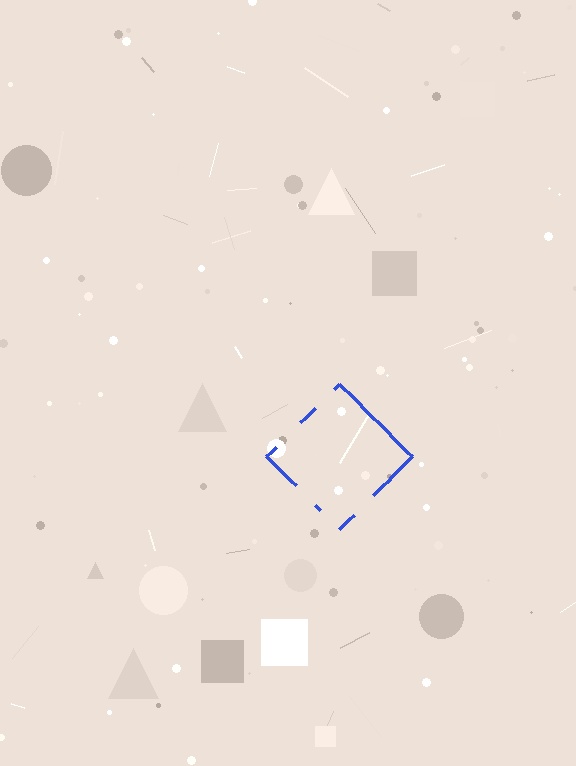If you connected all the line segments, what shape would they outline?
They would outline a diamond.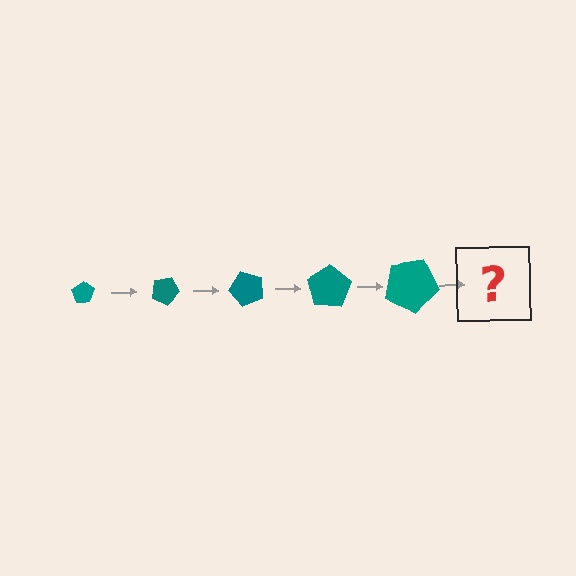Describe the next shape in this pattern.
It should be a pentagon, larger than the previous one and rotated 125 degrees from the start.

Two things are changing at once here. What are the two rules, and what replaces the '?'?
The two rules are that the pentagon grows larger each step and it rotates 25 degrees each step. The '?' should be a pentagon, larger than the previous one and rotated 125 degrees from the start.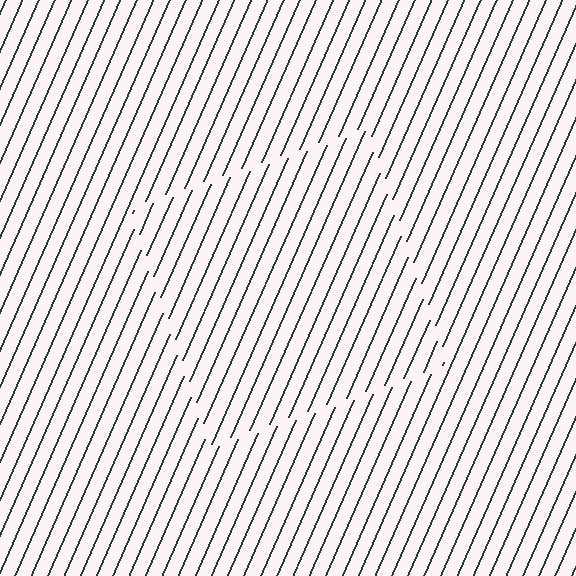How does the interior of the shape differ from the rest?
The interior of the shape contains the same grating, shifted by half a period — the contour is defined by the phase discontinuity where line-ends from the inner and outer gratings abut.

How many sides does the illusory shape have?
4 sides — the line-ends trace a square.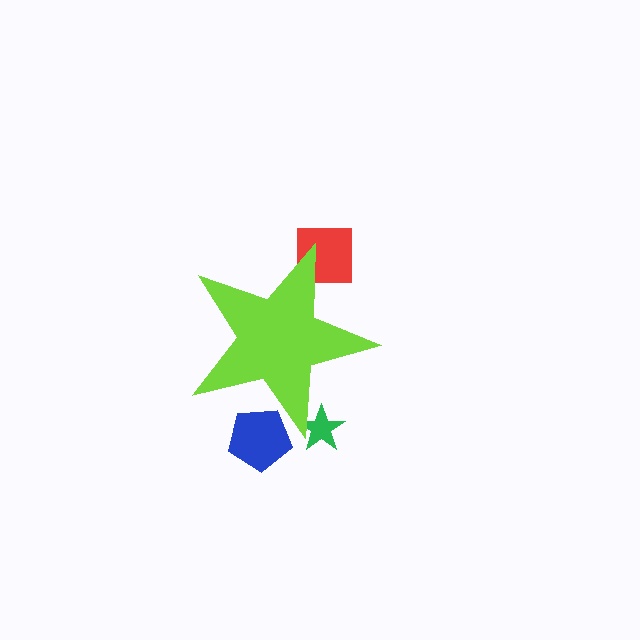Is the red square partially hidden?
Yes, the red square is partially hidden behind the lime star.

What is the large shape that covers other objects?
A lime star.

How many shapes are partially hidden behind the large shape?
3 shapes are partially hidden.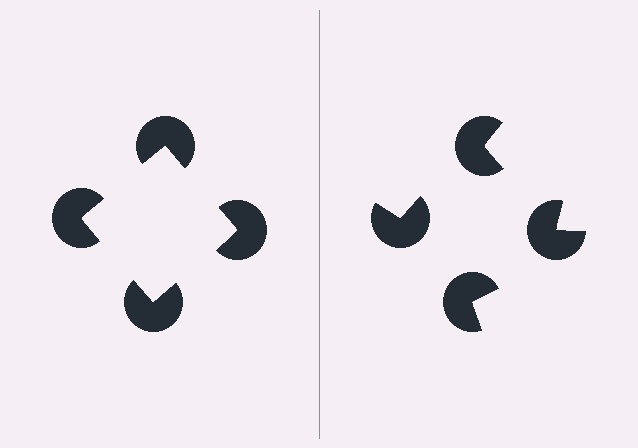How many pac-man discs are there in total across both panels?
8 — 4 on each side.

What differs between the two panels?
The pac-man discs are positioned identically on both sides; only the wedge orientations differ. On the left they align to a square; on the right they are misaligned.